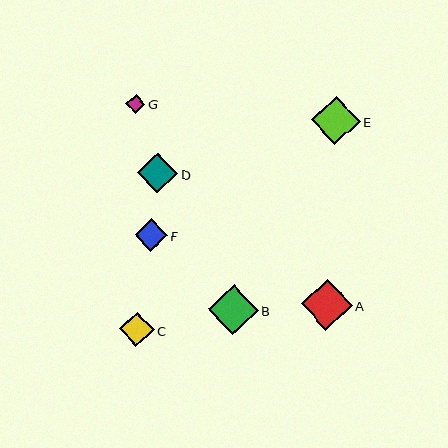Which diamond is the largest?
Diamond A is the largest with a size of approximately 51 pixels.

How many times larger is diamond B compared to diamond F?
Diamond B is approximately 1.5 times the size of diamond F.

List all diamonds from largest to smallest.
From largest to smallest: A, B, E, D, C, F, G.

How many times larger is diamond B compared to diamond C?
Diamond B is approximately 1.4 times the size of diamond C.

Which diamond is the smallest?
Diamond G is the smallest with a size of approximately 19 pixels.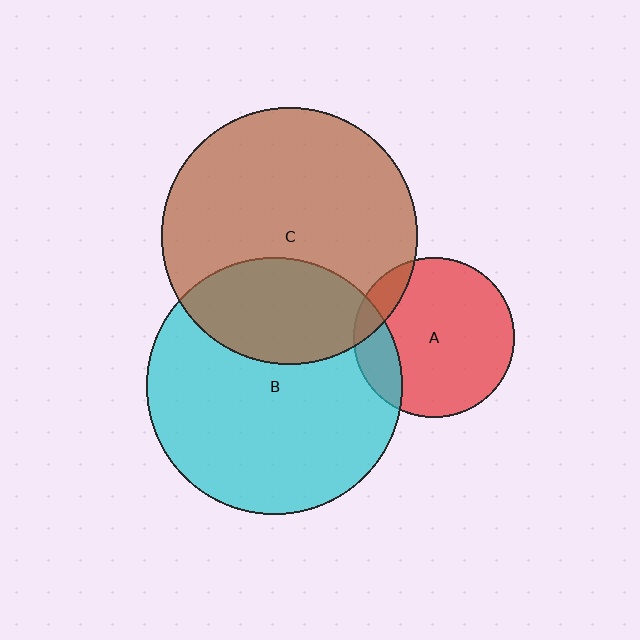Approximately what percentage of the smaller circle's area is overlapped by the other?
Approximately 15%.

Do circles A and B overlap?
Yes.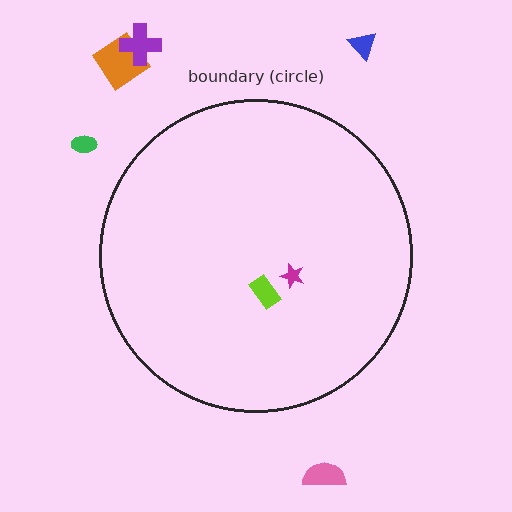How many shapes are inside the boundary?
2 inside, 5 outside.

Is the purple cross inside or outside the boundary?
Outside.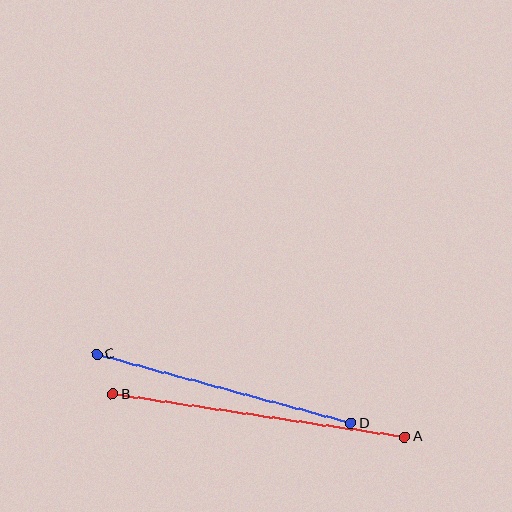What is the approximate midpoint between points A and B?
The midpoint is at approximately (259, 415) pixels.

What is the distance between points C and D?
The distance is approximately 264 pixels.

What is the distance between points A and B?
The distance is approximately 295 pixels.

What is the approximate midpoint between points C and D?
The midpoint is at approximately (224, 389) pixels.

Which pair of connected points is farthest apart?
Points A and B are farthest apart.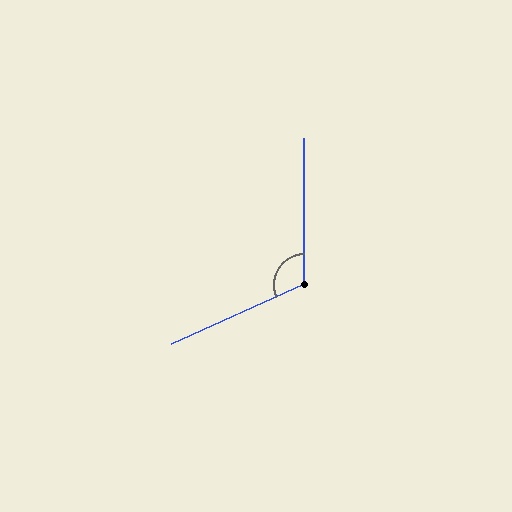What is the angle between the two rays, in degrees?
Approximately 114 degrees.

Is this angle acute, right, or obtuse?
It is obtuse.